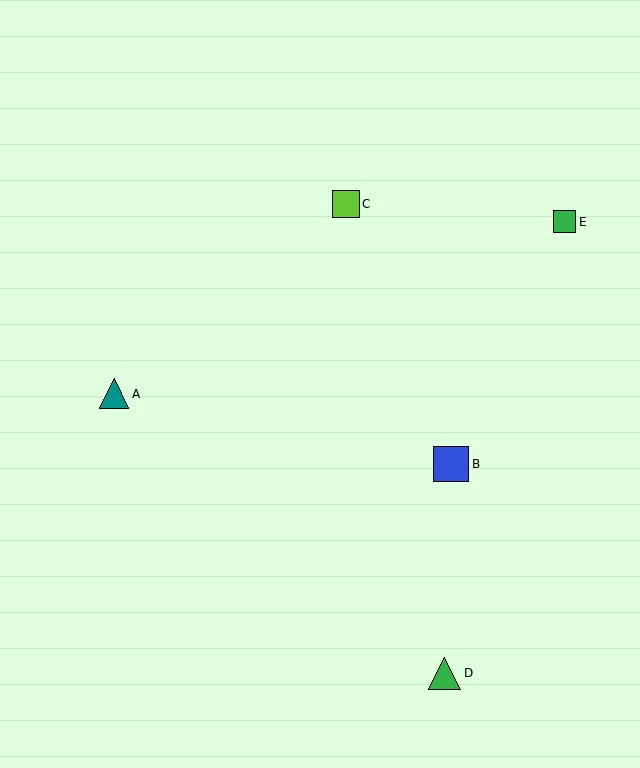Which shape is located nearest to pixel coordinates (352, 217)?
The lime square (labeled C) at (346, 204) is nearest to that location.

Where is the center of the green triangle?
The center of the green triangle is at (445, 673).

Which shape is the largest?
The blue square (labeled B) is the largest.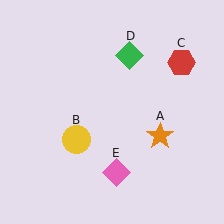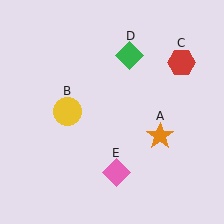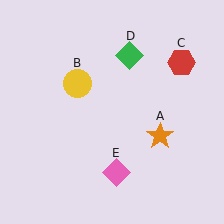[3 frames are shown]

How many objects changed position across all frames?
1 object changed position: yellow circle (object B).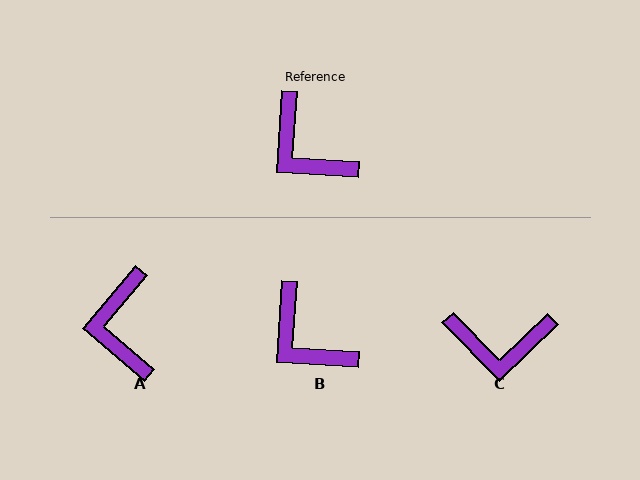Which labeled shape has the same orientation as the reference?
B.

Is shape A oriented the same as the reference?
No, it is off by about 37 degrees.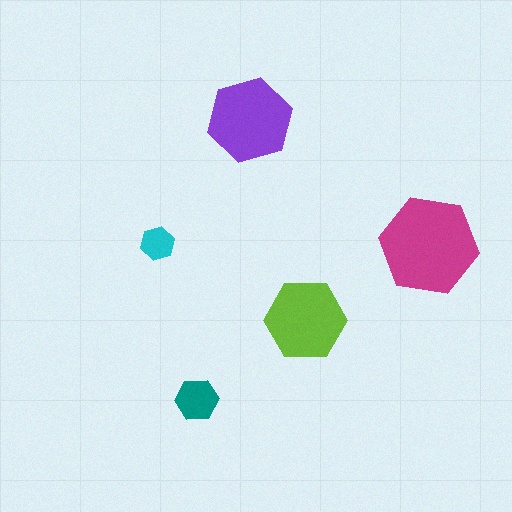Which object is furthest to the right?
The magenta hexagon is rightmost.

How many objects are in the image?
There are 5 objects in the image.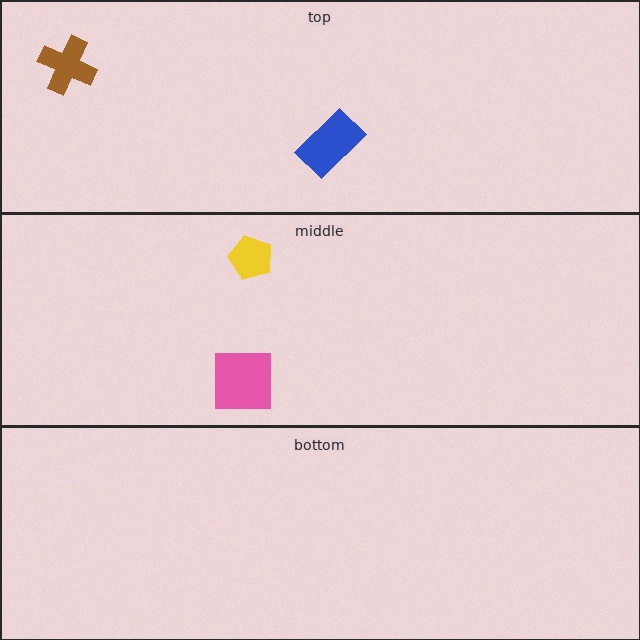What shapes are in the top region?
The brown cross, the blue rectangle.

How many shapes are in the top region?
2.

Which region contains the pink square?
The middle region.